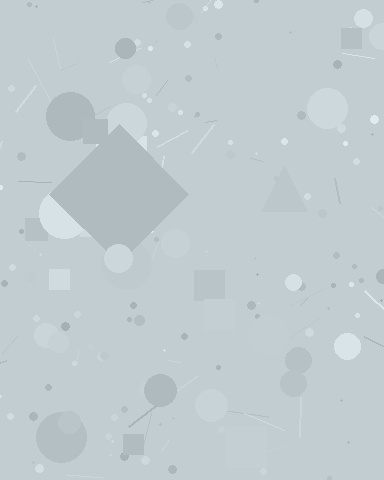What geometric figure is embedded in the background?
A diamond is embedded in the background.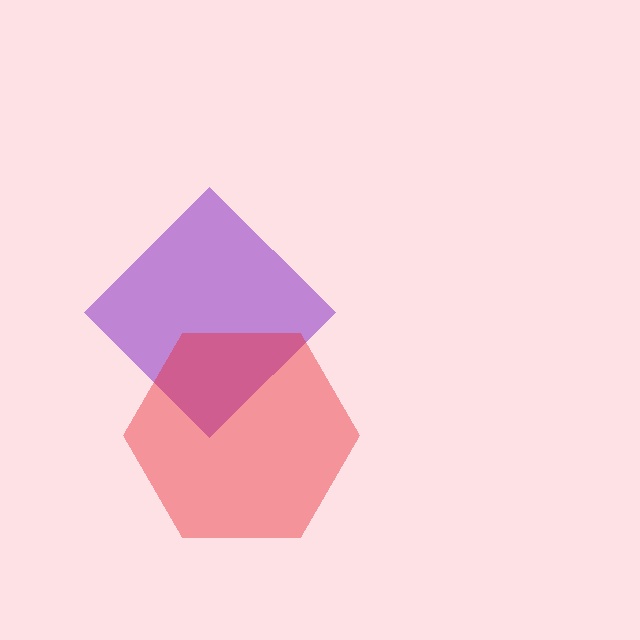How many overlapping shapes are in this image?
There are 2 overlapping shapes in the image.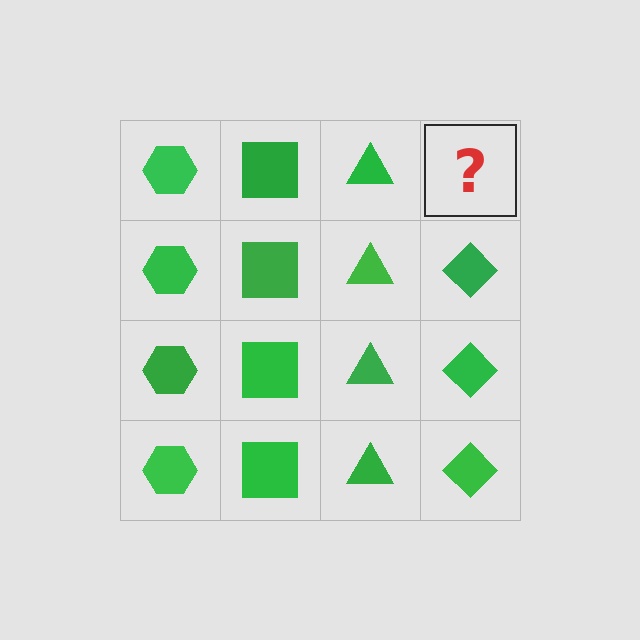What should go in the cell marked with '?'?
The missing cell should contain a green diamond.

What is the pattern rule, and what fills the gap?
The rule is that each column has a consistent shape. The gap should be filled with a green diamond.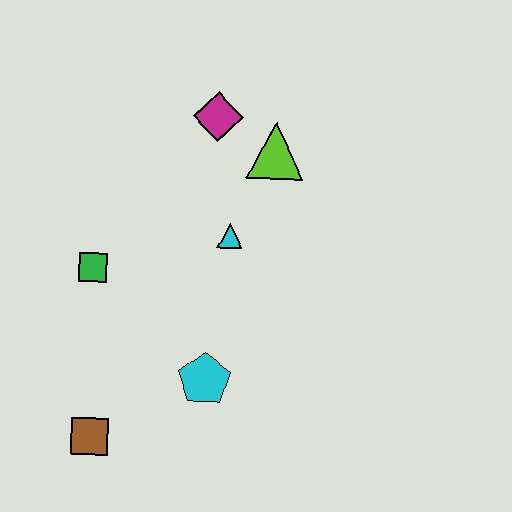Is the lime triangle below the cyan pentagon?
No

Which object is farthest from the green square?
The lime triangle is farthest from the green square.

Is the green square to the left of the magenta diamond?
Yes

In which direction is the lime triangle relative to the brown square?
The lime triangle is above the brown square.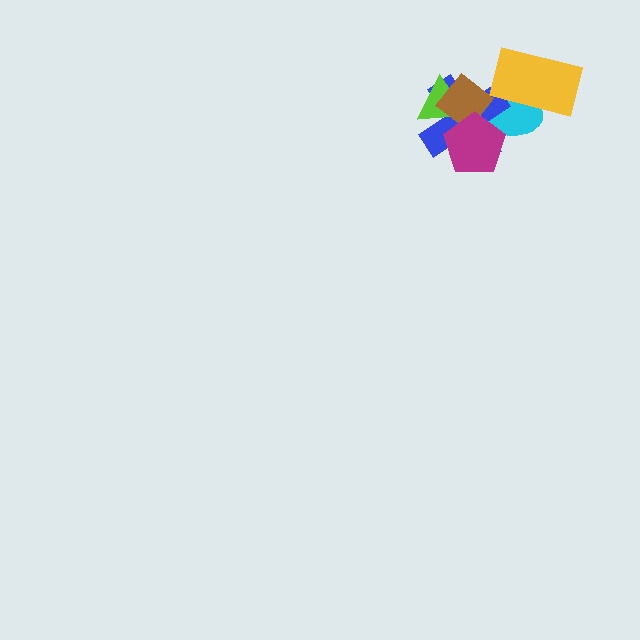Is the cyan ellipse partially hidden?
Yes, it is partially covered by another shape.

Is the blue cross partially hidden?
Yes, it is partially covered by another shape.